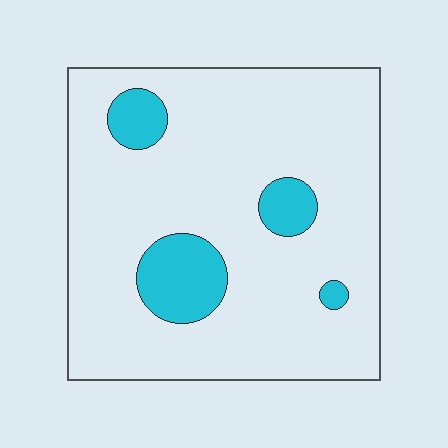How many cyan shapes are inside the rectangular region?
4.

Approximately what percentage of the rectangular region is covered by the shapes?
Approximately 15%.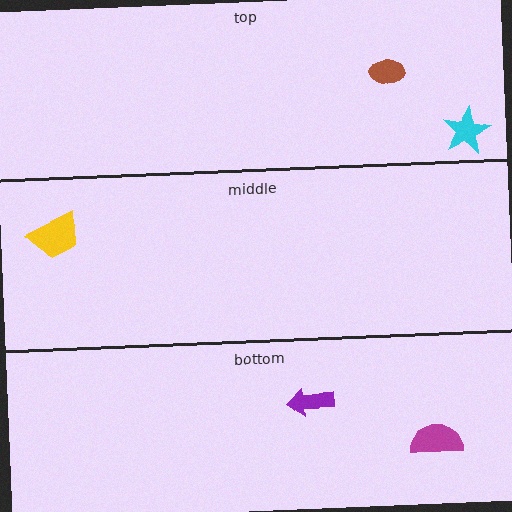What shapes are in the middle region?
The yellow trapezoid.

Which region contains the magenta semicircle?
The bottom region.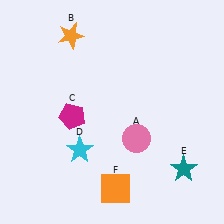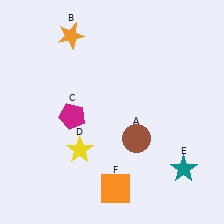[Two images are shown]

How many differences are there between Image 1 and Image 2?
There are 2 differences between the two images.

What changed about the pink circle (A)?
In Image 1, A is pink. In Image 2, it changed to brown.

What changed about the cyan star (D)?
In Image 1, D is cyan. In Image 2, it changed to yellow.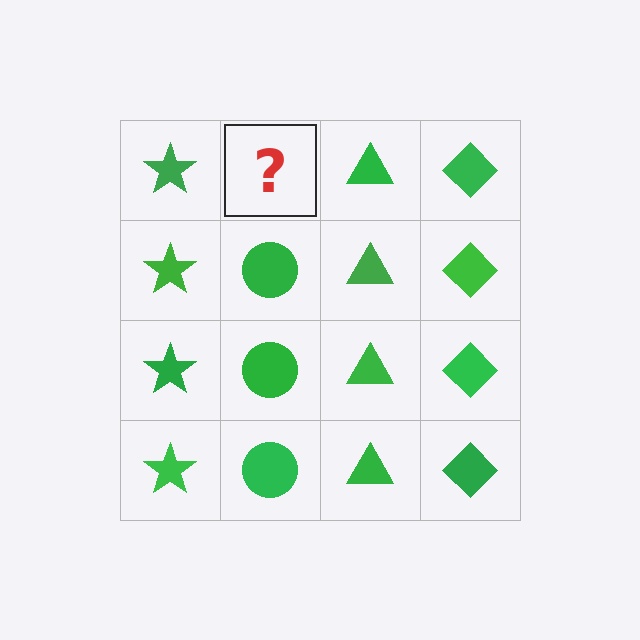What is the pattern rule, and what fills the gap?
The rule is that each column has a consistent shape. The gap should be filled with a green circle.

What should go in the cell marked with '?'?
The missing cell should contain a green circle.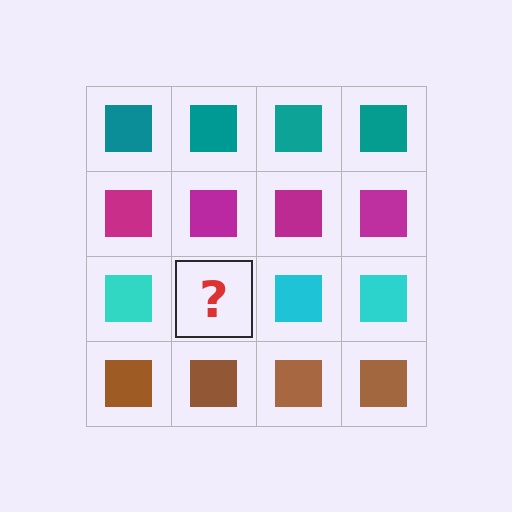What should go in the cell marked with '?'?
The missing cell should contain a cyan square.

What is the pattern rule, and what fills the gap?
The rule is that each row has a consistent color. The gap should be filled with a cyan square.